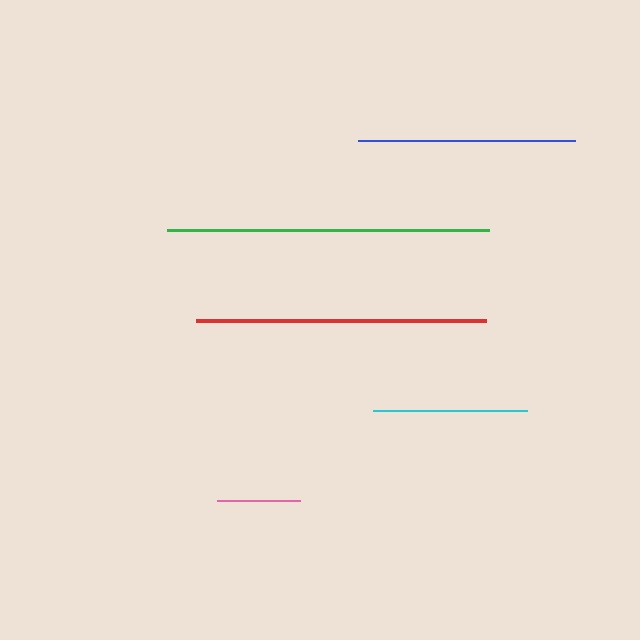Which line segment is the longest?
The green line is the longest at approximately 321 pixels.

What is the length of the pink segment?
The pink segment is approximately 84 pixels long.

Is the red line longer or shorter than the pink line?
The red line is longer than the pink line.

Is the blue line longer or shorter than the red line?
The red line is longer than the blue line.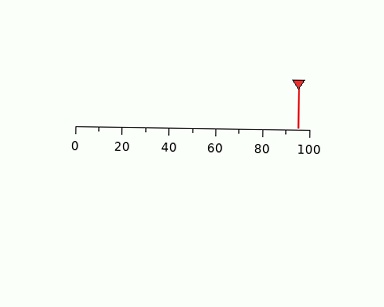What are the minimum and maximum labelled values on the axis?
The axis runs from 0 to 100.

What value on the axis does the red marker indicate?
The marker indicates approximately 95.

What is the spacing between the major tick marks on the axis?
The major ticks are spaced 20 apart.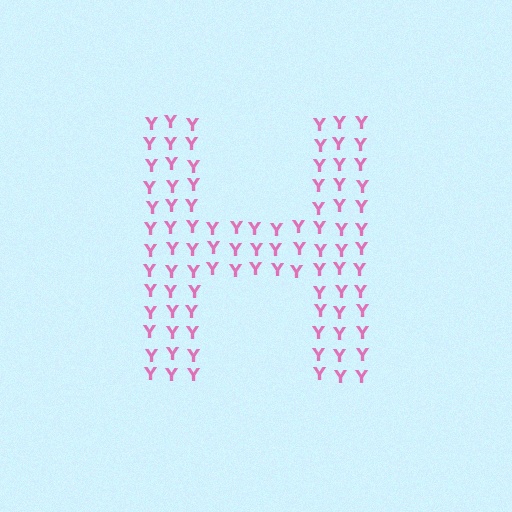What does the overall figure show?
The overall figure shows the letter H.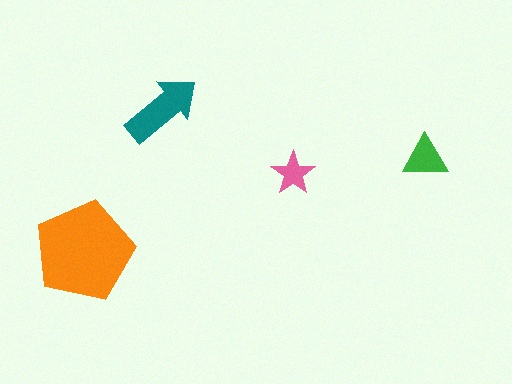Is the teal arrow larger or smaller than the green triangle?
Larger.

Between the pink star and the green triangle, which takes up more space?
The green triangle.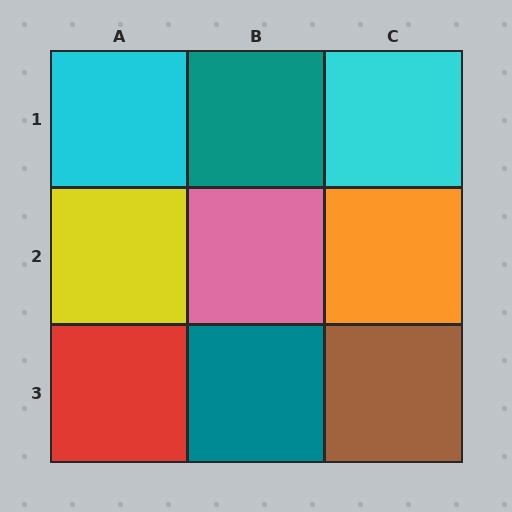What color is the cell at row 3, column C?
Brown.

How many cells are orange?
1 cell is orange.